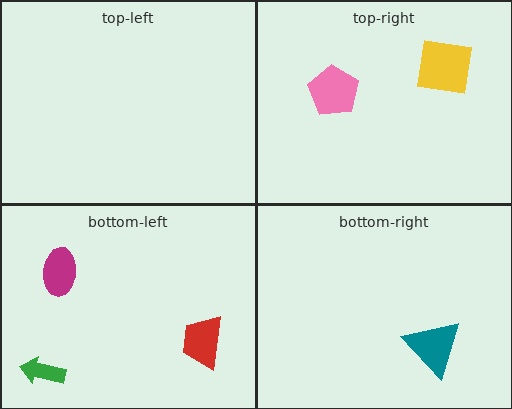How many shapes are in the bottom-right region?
1.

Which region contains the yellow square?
The top-right region.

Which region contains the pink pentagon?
The top-right region.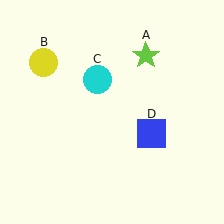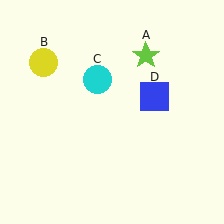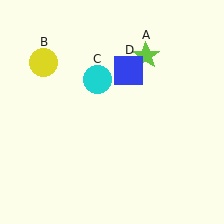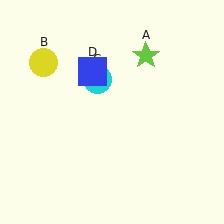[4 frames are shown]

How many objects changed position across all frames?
1 object changed position: blue square (object D).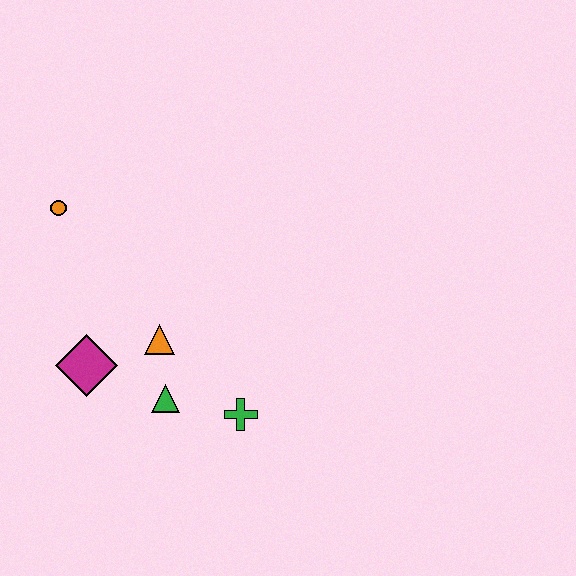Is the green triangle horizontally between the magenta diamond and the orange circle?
No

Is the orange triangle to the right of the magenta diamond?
Yes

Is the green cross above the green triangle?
No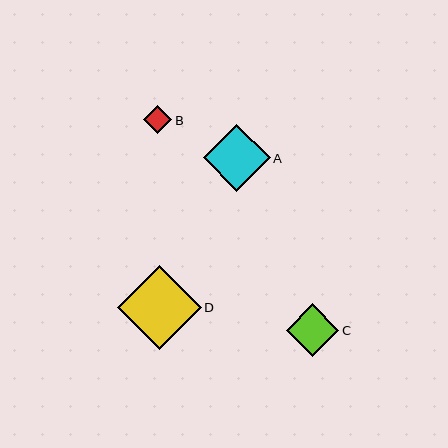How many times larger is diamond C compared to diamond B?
Diamond C is approximately 1.9 times the size of diamond B.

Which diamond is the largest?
Diamond D is the largest with a size of approximately 84 pixels.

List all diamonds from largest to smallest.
From largest to smallest: D, A, C, B.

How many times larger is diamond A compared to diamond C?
Diamond A is approximately 1.3 times the size of diamond C.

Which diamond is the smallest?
Diamond B is the smallest with a size of approximately 28 pixels.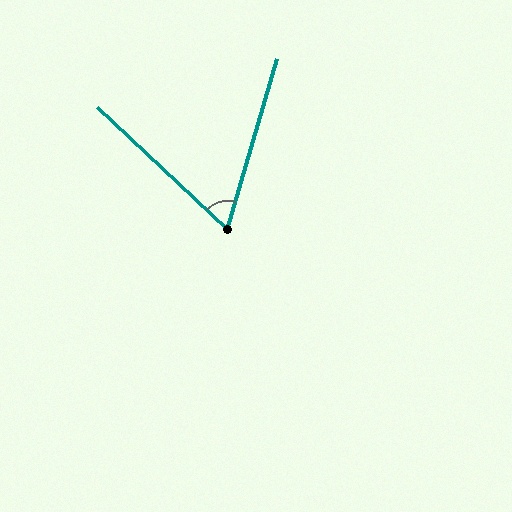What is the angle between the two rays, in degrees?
Approximately 63 degrees.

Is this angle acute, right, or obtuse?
It is acute.